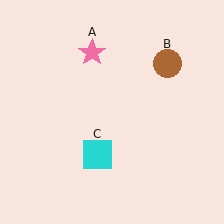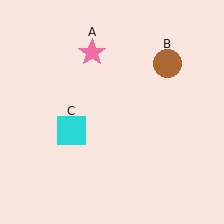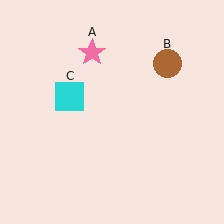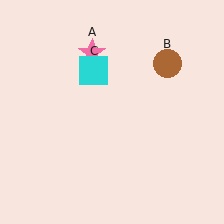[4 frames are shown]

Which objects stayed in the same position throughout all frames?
Pink star (object A) and brown circle (object B) remained stationary.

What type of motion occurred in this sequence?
The cyan square (object C) rotated clockwise around the center of the scene.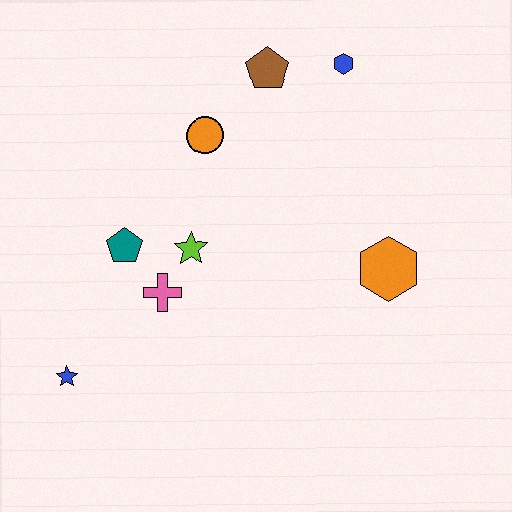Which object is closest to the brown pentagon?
The blue hexagon is closest to the brown pentagon.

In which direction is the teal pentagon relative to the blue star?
The teal pentagon is above the blue star.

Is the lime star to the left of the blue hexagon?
Yes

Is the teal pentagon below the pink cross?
No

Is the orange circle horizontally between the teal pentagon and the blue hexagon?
Yes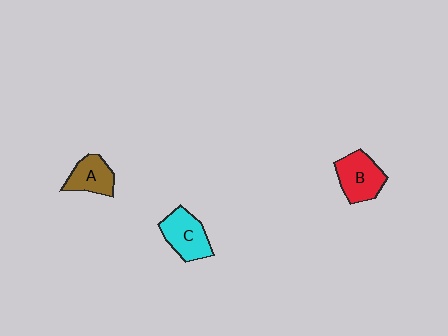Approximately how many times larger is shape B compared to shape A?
Approximately 1.2 times.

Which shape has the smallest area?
Shape A (brown).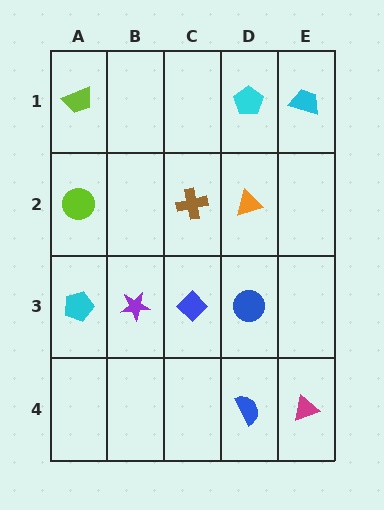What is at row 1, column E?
A cyan trapezoid.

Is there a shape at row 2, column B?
No, that cell is empty.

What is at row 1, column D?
A cyan pentagon.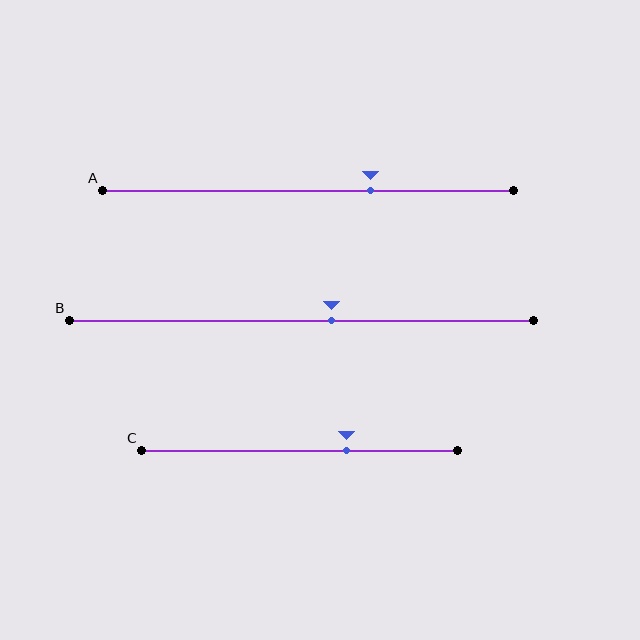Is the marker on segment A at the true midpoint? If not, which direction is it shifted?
No, the marker on segment A is shifted to the right by about 15% of the segment length.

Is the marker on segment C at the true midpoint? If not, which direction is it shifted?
No, the marker on segment C is shifted to the right by about 15% of the segment length.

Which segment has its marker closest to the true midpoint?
Segment B has its marker closest to the true midpoint.